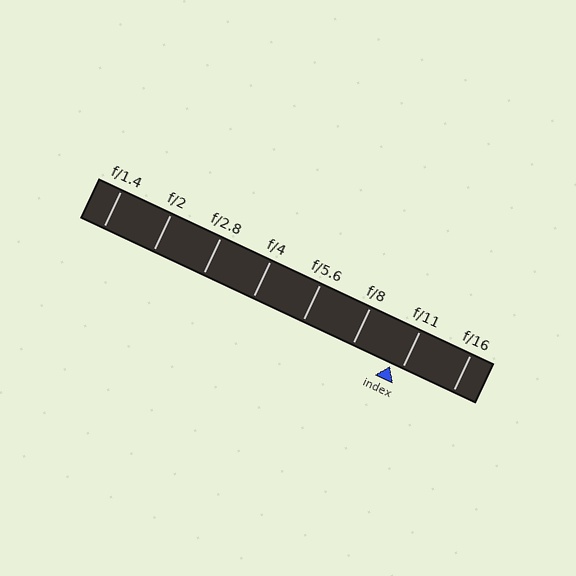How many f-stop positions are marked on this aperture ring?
There are 8 f-stop positions marked.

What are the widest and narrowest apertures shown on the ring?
The widest aperture shown is f/1.4 and the narrowest is f/16.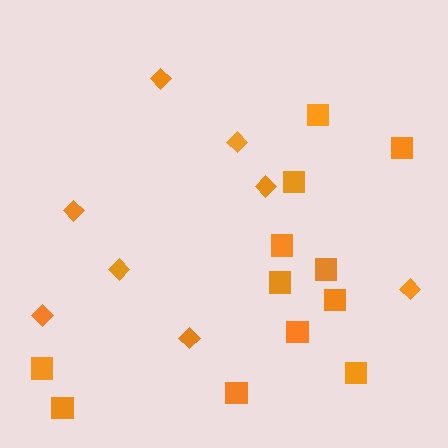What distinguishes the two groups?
There are 2 groups: one group of squares (12) and one group of diamonds (8).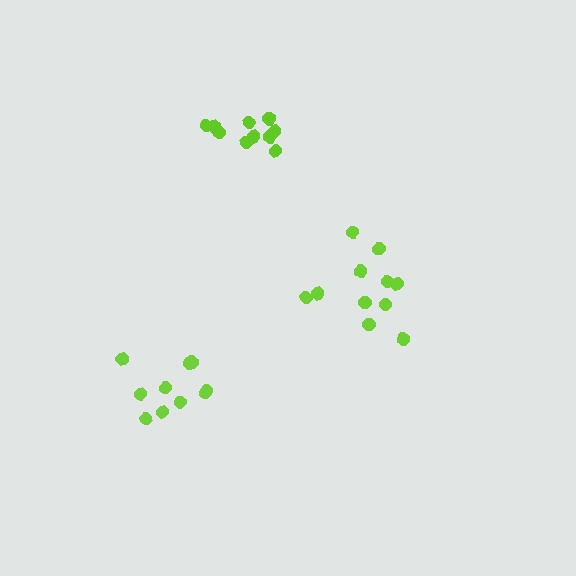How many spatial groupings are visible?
There are 3 spatial groupings.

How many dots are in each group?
Group 1: 11 dots, Group 2: 11 dots, Group 3: 10 dots (32 total).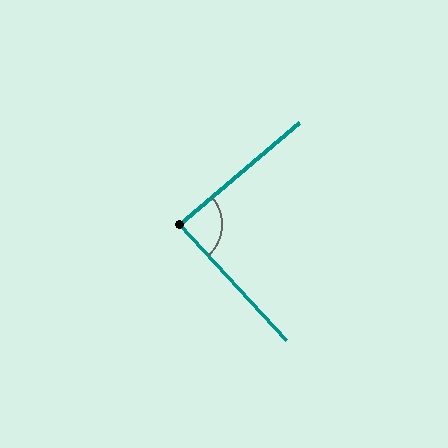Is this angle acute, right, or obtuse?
It is approximately a right angle.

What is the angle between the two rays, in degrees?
Approximately 88 degrees.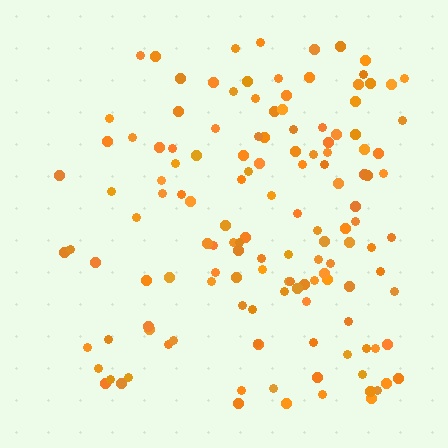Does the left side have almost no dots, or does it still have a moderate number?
Still a moderate number, just noticeably fewer than the right.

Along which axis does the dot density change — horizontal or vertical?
Horizontal.